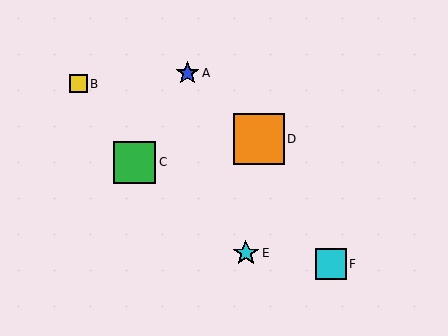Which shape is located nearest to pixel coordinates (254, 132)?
The orange square (labeled D) at (259, 139) is nearest to that location.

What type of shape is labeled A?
Shape A is a blue star.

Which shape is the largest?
The orange square (labeled D) is the largest.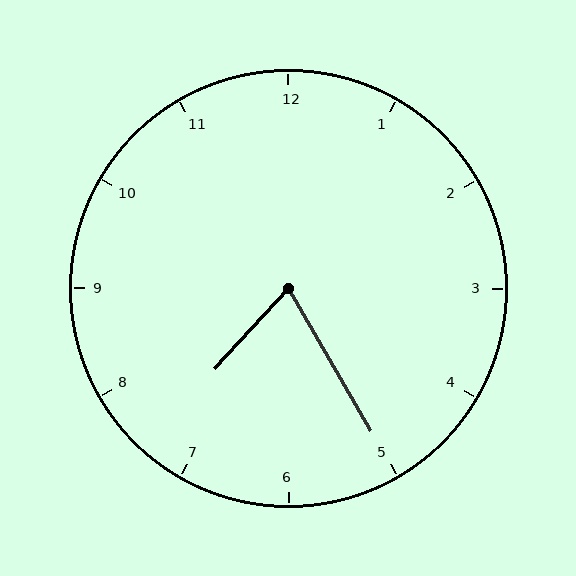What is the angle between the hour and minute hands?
Approximately 72 degrees.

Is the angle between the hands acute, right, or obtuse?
It is acute.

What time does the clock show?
7:25.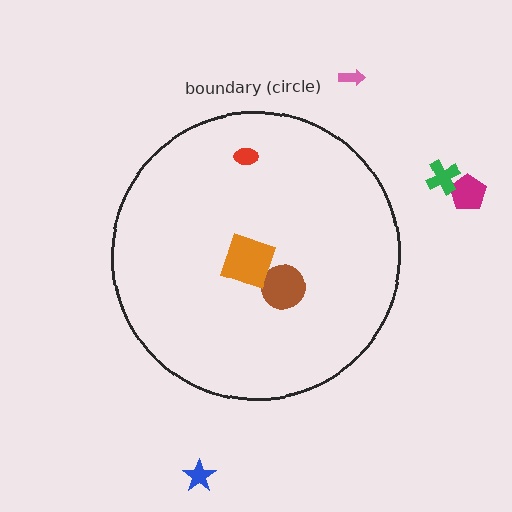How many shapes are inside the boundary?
3 inside, 4 outside.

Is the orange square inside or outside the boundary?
Inside.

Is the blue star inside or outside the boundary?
Outside.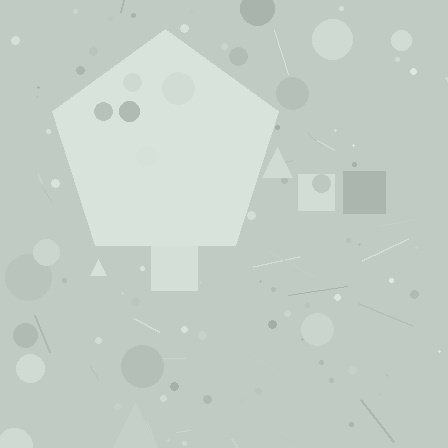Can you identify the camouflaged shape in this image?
The camouflaged shape is a pentagon.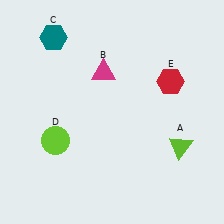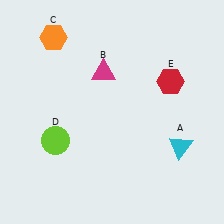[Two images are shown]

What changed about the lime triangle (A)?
In Image 1, A is lime. In Image 2, it changed to cyan.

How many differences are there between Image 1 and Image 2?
There are 2 differences between the two images.